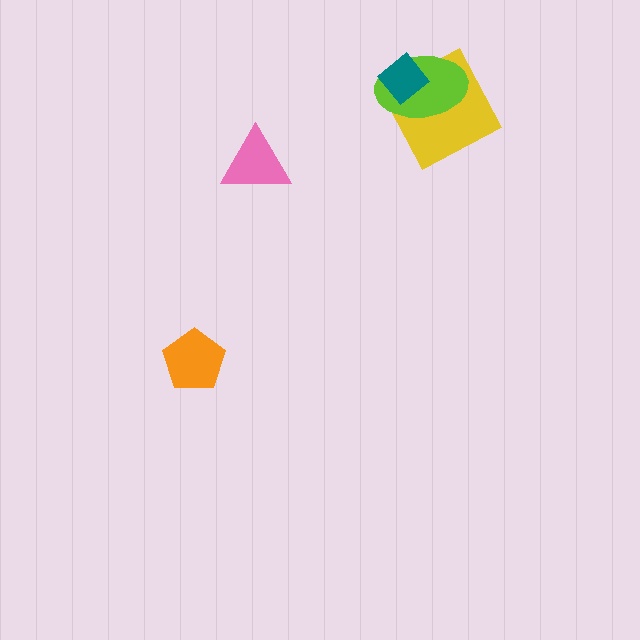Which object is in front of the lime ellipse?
The teal diamond is in front of the lime ellipse.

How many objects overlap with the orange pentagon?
0 objects overlap with the orange pentagon.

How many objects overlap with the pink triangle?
0 objects overlap with the pink triangle.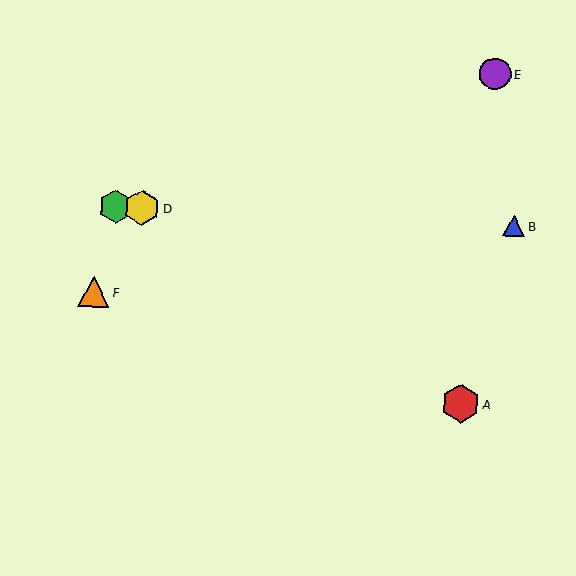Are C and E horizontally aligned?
No, C is at y≈207 and E is at y≈74.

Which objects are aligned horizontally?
Objects B, C, D are aligned horizontally.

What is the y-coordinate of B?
Object B is at y≈226.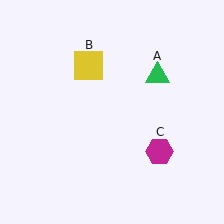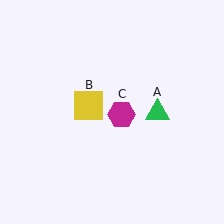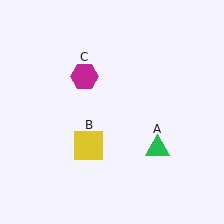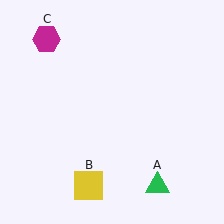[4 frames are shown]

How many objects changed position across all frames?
3 objects changed position: green triangle (object A), yellow square (object B), magenta hexagon (object C).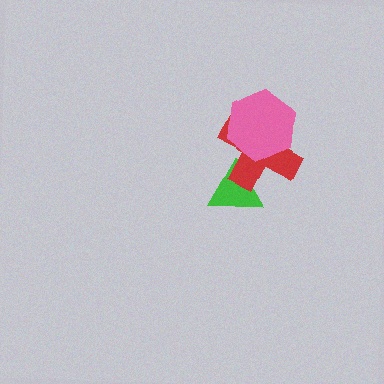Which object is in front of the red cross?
The pink hexagon is in front of the red cross.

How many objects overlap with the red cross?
2 objects overlap with the red cross.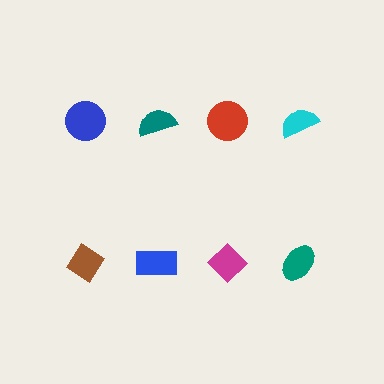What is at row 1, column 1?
A blue circle.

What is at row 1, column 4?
A cyan semicircle.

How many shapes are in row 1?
4 shapes.